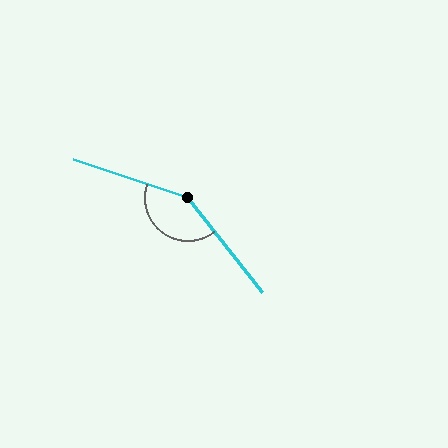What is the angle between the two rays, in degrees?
Approximately 147 degrees.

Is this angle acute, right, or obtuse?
It is obtuse.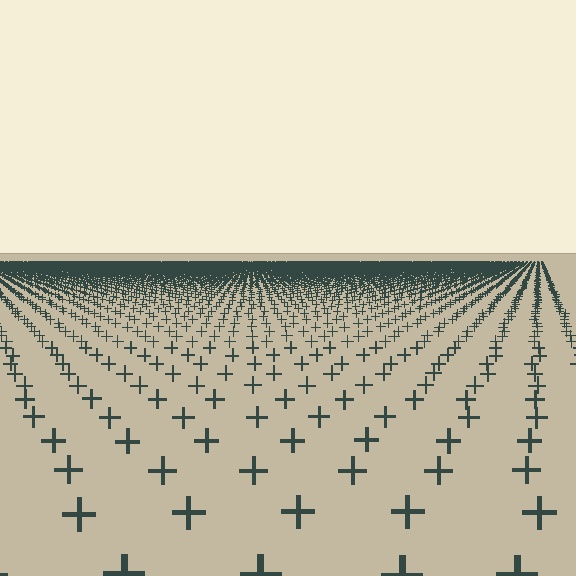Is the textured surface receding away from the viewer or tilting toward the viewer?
The surface is receding away from the viewer. Texture elements get smaller and denser toward the top.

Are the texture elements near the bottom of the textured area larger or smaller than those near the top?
Larger. Near the bottom, elements are closer to the viewer and appear at a bigger on-screen size.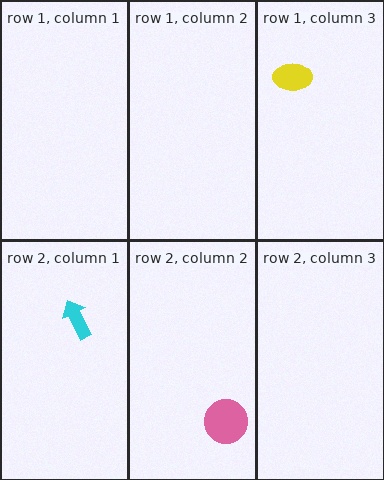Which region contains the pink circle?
The row 2, column 2 region.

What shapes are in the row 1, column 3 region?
The yellow ellipse.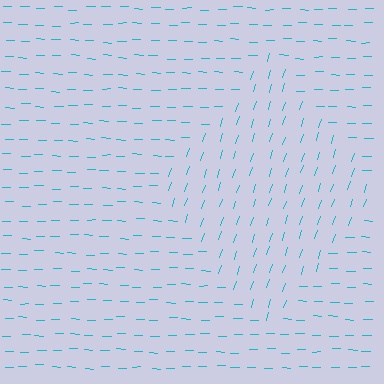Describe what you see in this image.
The image is filled with small cyan line segments. A diamond region in the image has lines oriented differently from the surrounding lines, creating a visible texture boundary.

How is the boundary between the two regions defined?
The boundary is defined purely by a change in line orientation (approximately 73 degrees difference). All lines are the same color and thickness.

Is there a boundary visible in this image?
Yes, there is a texture boundary formed by a change in line orientation.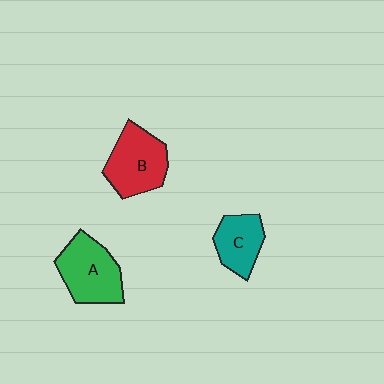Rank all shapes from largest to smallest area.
From largest to smallest: A (green), B (red), C (teal).